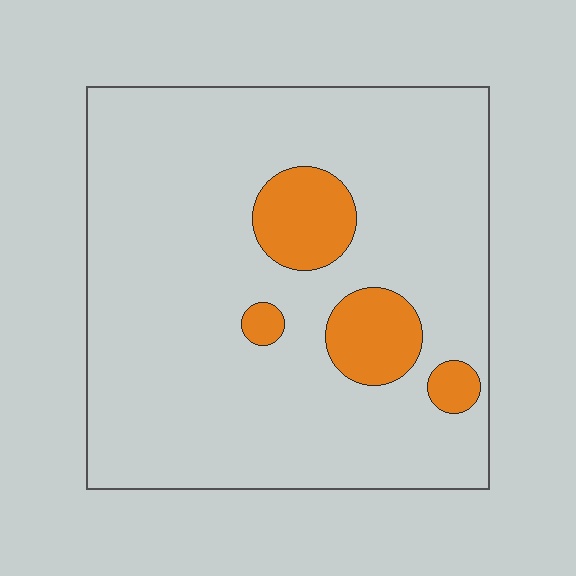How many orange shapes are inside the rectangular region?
4.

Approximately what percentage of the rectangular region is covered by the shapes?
Approximately 10%.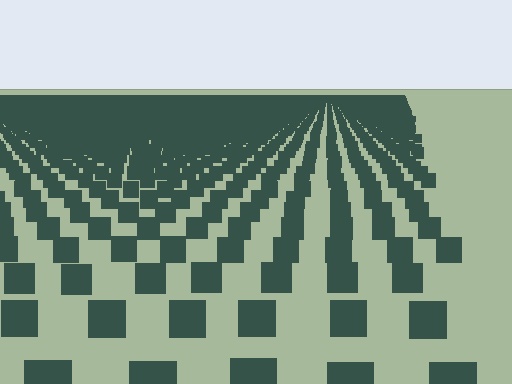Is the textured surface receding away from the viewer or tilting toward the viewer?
The surface is receding away from the viewer. Texture elements get smaller and denser toward the top.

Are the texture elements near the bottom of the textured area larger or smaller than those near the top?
Larger. Near the bottom, elements are closer to the viewer and appear at a bigger on-screen size.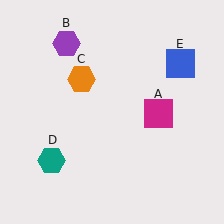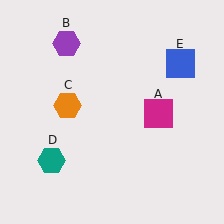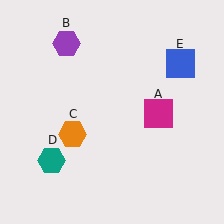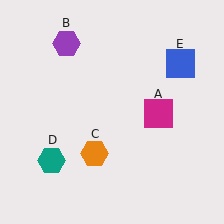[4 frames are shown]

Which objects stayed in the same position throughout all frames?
Magenta square (object A) and purple hexagon (object B) and teal hexagon (object D) and blue square (object E) remained stationary.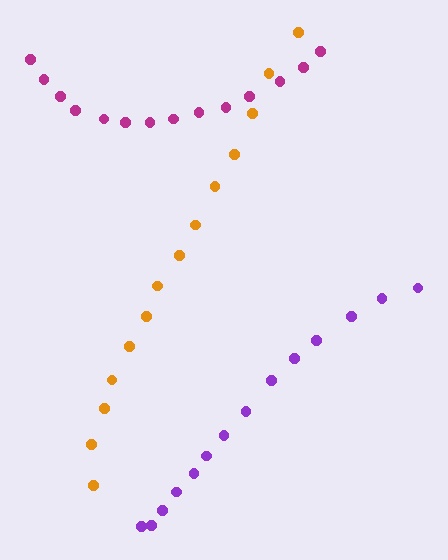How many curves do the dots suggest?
There are 3 distinct paths.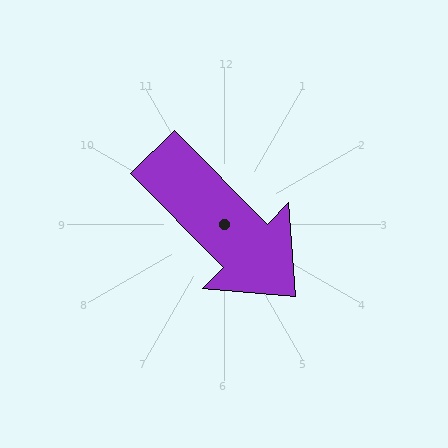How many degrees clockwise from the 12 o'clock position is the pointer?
Approximately 135 degrees.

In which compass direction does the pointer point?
Southeast.